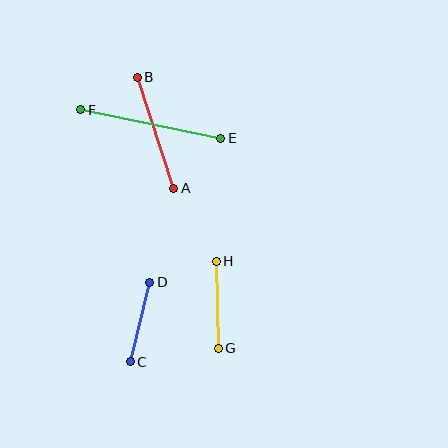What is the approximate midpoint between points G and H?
The midpoint is at approximately (217, 305) pixels.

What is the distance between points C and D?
The distance is approximately 82 pixels.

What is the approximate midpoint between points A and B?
The midpoint is at approximately (155, 133) pixels.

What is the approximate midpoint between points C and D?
The midpoint is at approximately (140, 322) pixels.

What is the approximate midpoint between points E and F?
The midpoint is at approximately (151, 124) pixels.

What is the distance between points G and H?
The distance is approximately 87 pixels.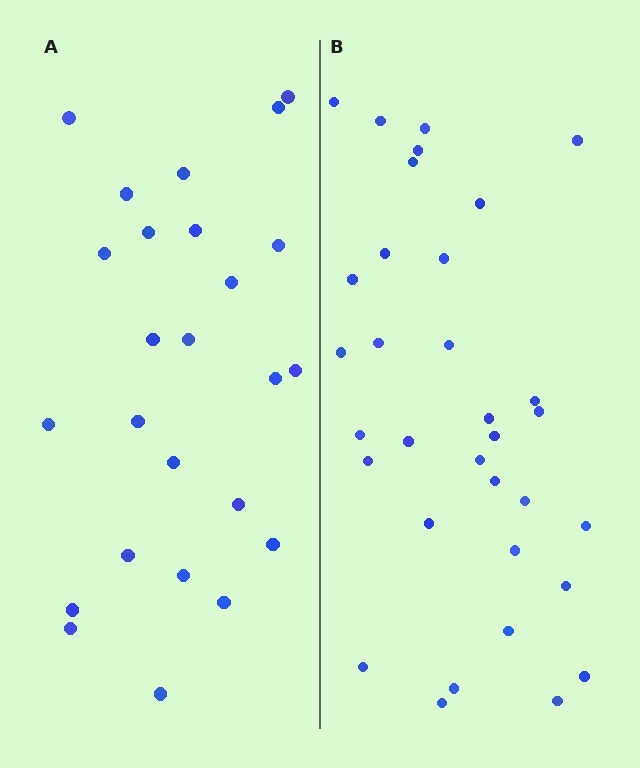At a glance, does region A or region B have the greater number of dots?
Region B (the right region) has more dots.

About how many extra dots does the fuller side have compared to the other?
Region B has roughly 8 or so more dots than region A.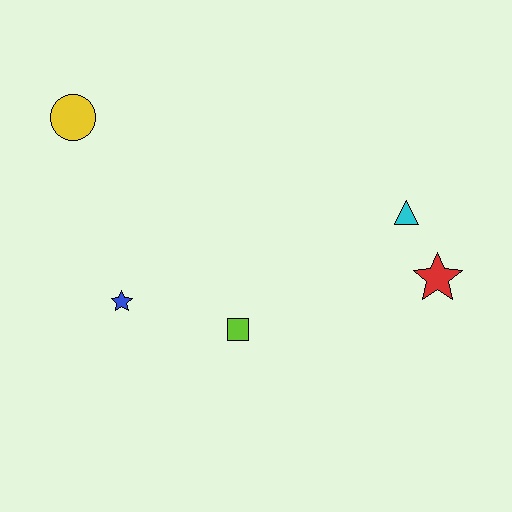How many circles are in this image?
There is 1 circle.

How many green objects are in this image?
There are no green objects.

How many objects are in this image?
There are 5 objects.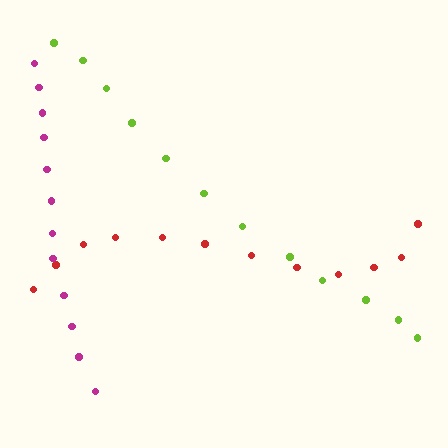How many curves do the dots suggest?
There are 3 distinct paths.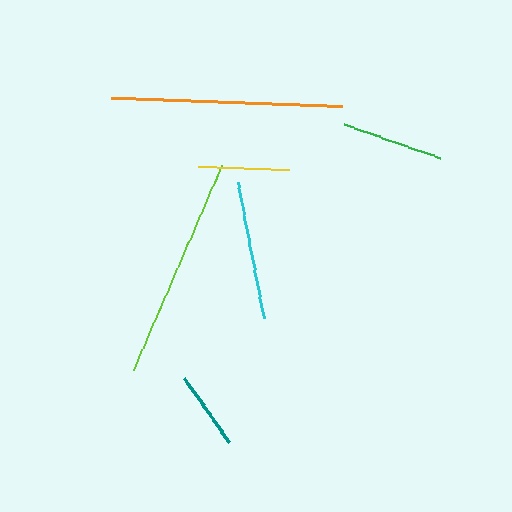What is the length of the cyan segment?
The cyan segment is approximately 138 pixels long.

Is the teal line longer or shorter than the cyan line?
The cyan line is longer than the teal line.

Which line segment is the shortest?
The teal line is the shortest at approximately 77 pixels.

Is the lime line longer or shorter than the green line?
The lime line is longer than the green line.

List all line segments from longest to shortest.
From longest to shortest: orange, lime, cyan, green, yellow, teal.